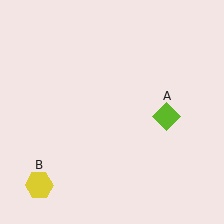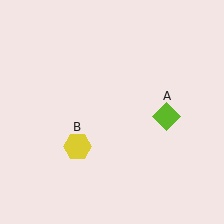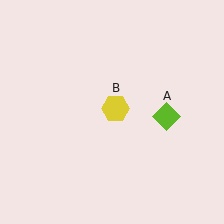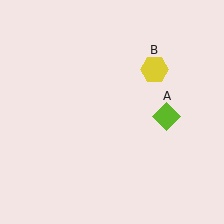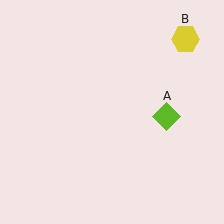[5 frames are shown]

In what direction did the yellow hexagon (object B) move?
The yellow hexagon (object B) moved up and to the right.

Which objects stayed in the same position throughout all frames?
Lime diamond (object A) remained stationary.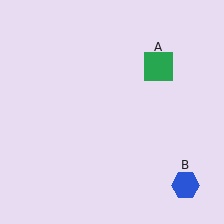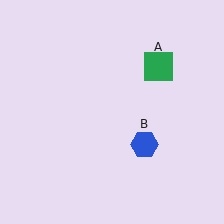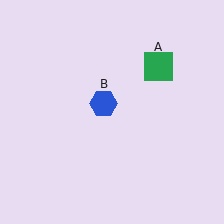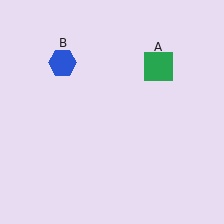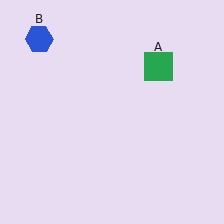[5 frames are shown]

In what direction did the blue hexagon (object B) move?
The blue hexagon (object B) moved up and to the left.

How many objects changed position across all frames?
1 object changed position: blue hexagon (object B).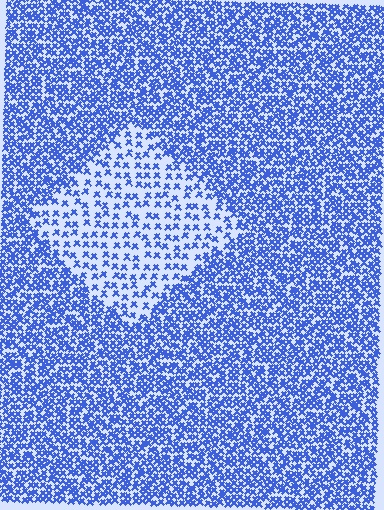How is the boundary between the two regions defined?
The boundary is defined by a change in element density (approximately 2.3x ratio). All elements are the same color, size, and shape.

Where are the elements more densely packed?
The elements are more densely packed outside the diamond boundary.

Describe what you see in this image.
The image contains small blue elements arranged at two different densities. A diamond-shaped region is visible where the elements are less densely packed than the surrounding area.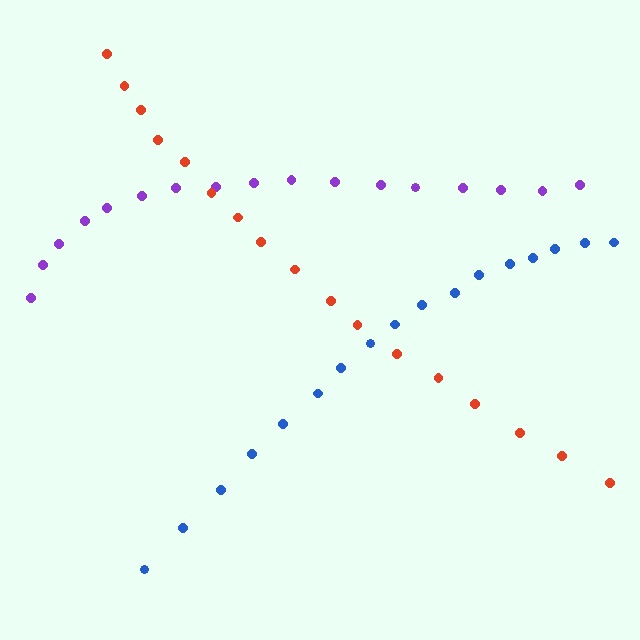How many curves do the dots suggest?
There are 3 distinct paths.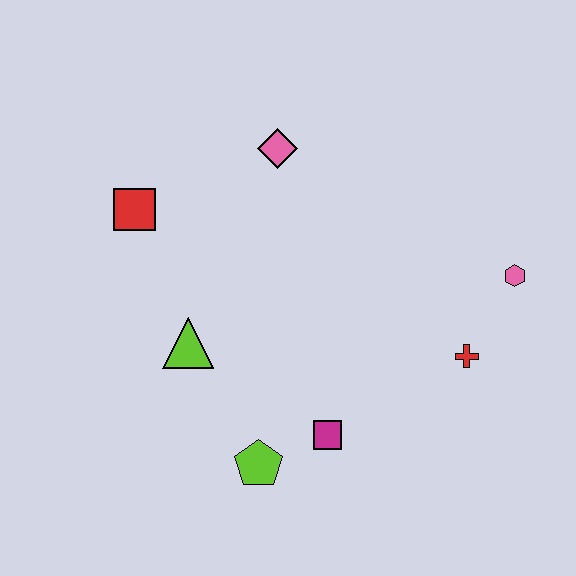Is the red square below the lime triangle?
No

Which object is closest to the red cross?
The pink hexagon is closest to the red cross.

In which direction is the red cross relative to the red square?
The red cross is to the right of the red square.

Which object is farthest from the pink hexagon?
The red square is farthest from the pink hexagon.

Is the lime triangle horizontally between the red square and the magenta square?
Yes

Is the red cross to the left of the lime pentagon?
No